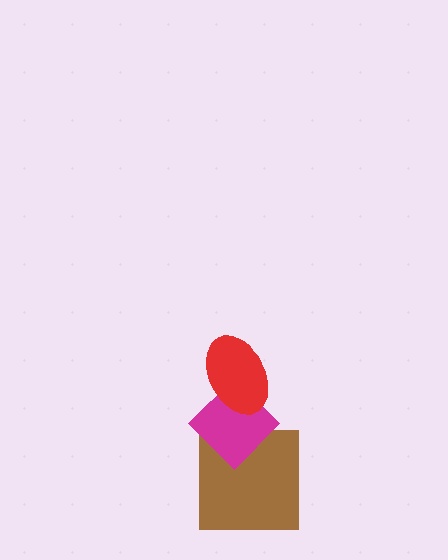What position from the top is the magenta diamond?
The magenta diamond is 2nd from the top.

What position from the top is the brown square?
The brown square is 3rd from the top.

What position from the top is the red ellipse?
The red ellipse is 1st from the top.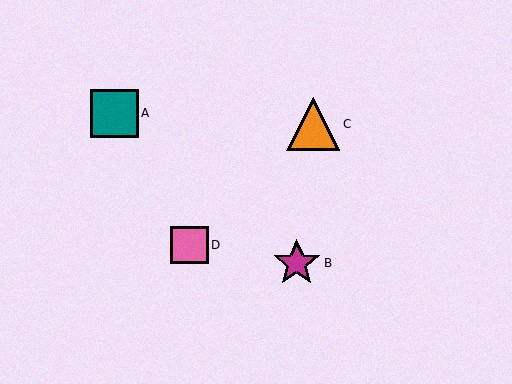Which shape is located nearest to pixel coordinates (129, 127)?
The teal square (labeled A) at (114, 113) is nearest to that location.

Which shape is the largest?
The orange triangle (labeled C) is the largest.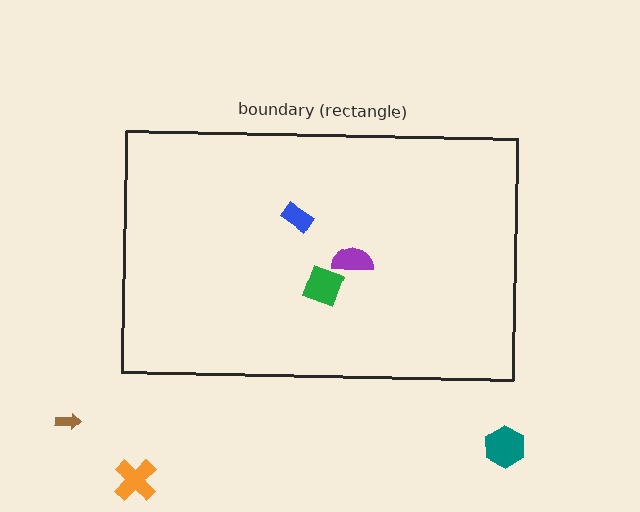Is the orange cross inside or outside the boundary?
Outside.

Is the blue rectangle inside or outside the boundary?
Inside.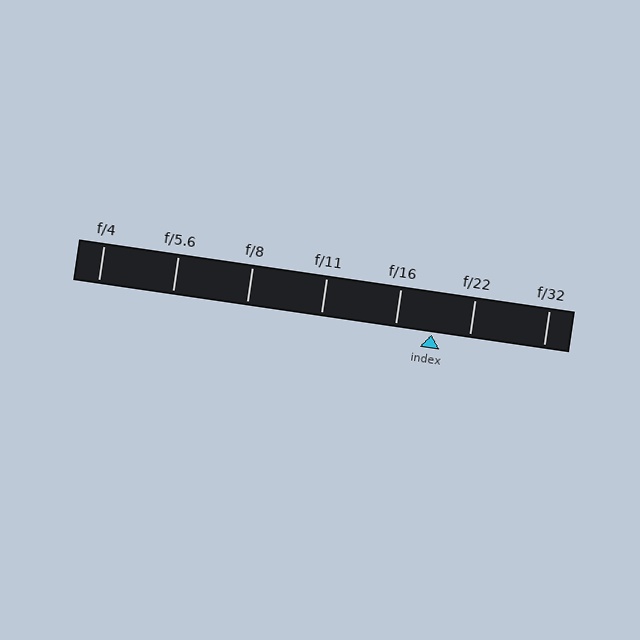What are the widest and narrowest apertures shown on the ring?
The widest aperture shown is f/4 and the narrowest is f/32.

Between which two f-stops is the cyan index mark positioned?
The index mark is between f/16 and f/22.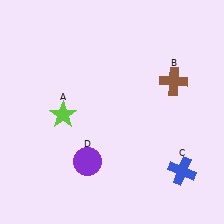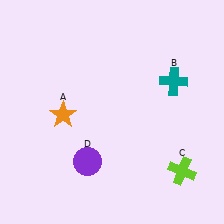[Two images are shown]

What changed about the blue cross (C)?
In Image 1, C is blue. In Image 2, it changed to lime.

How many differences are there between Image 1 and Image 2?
There are 3 differences between the two images.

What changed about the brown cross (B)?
In Image 1, B is brown. In Image 2, it changed to teal.